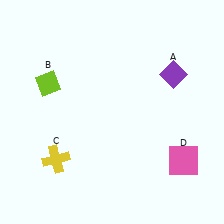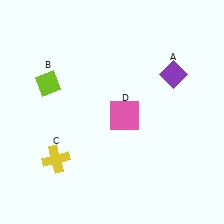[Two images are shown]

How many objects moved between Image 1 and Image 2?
1 object moved between the two images.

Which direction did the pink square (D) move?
The pink square (D) moved left.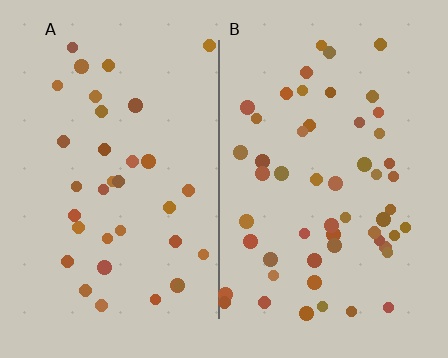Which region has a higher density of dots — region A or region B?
B (the right).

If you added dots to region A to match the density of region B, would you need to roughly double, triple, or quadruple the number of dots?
Approximately double.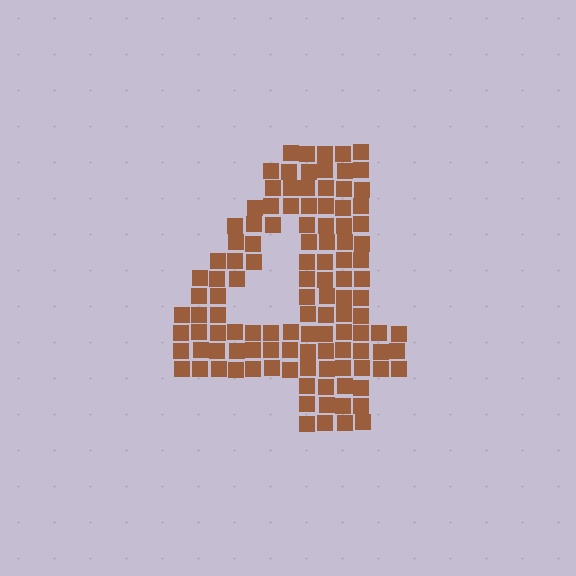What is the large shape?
The large shape is the digit 4.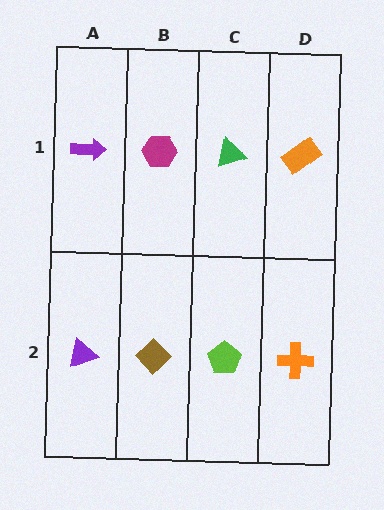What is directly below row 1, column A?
A purple triangle.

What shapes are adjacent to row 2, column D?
An orange rectangle (row 1, column D), a lime pentagon (row 2, column C).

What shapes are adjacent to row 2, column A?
A purple arrow (row 1, column A), a brown diamond (row 2, column B).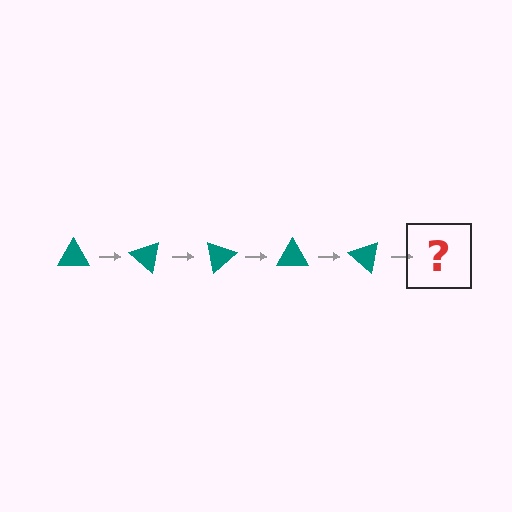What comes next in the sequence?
The next element should be a teal triangle rotated 200 degrees.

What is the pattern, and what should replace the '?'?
The pattern is that the triangle rotates 40 degrees each step. The '?' should be a teal triangle rotated 200 degrees.